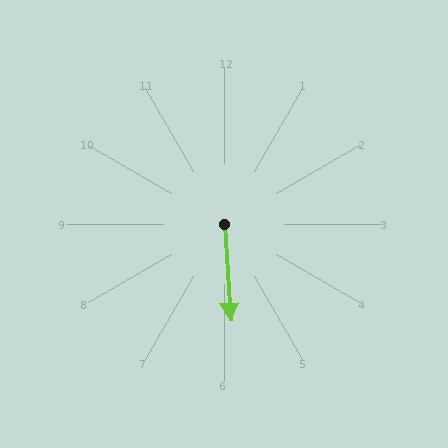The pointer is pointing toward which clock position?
Roughly 6 o'clock.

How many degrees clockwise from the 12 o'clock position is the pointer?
Approximately 176 degrees.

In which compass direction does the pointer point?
South.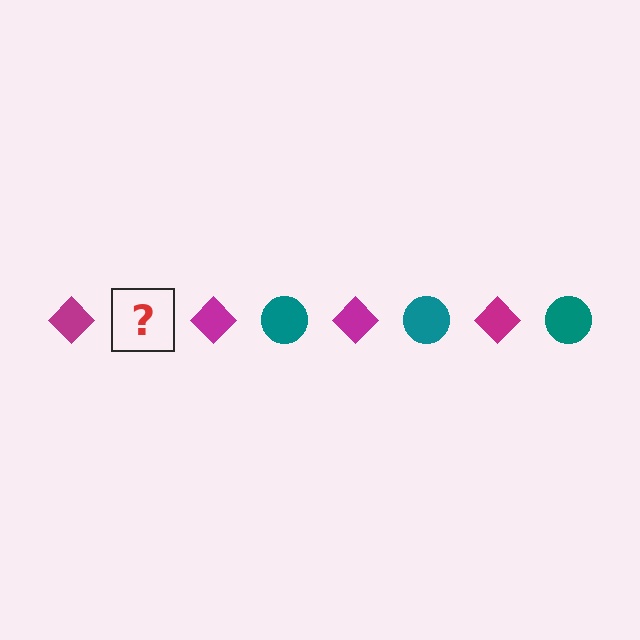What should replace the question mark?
The question mark should be replaced with a teal circle.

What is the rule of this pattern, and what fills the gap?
The rule is that the pattern alternates between magenta diamond and teal circle. The gap should be filled with a teal circle.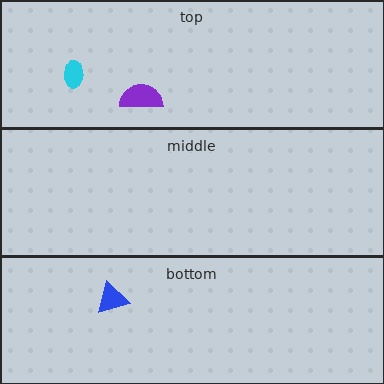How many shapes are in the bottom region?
1.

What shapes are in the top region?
The purple semicircle, the cyan ellipse.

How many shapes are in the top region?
2.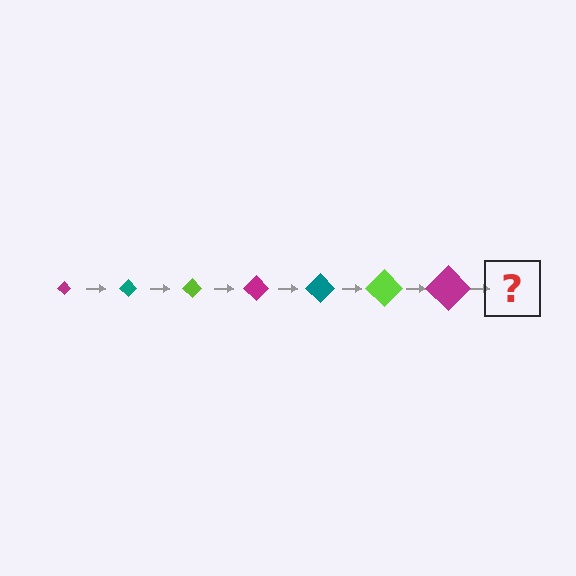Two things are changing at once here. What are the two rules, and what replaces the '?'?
The two rules are that the diamond grows larger each step and the color cycles through magenta, teal, and lime. The '?' should be a teal diamond, larger than the previous one.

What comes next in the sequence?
The next element should be a teal diamond, larger than the previous one.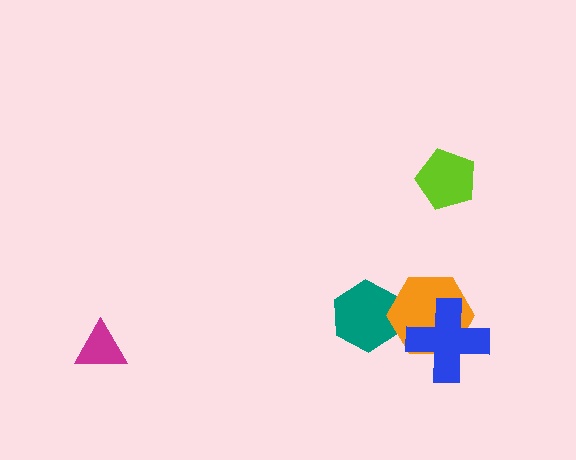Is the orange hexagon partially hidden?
Yes, it is partially covered by another shape.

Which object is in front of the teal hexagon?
The orange hexagon is in front of the teal hexagon.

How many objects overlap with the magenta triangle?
0 objects overlap with the magenta triangle.